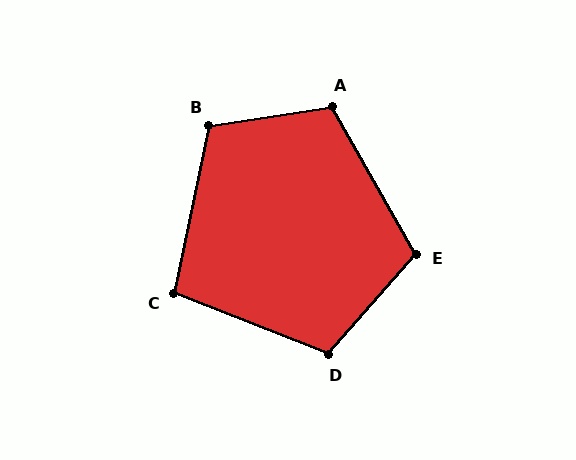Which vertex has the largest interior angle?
A, at approximately 111 degrees.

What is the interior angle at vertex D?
Approximately 110 degrees (obtuse).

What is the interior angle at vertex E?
Approximately 109 degrees (obtuse).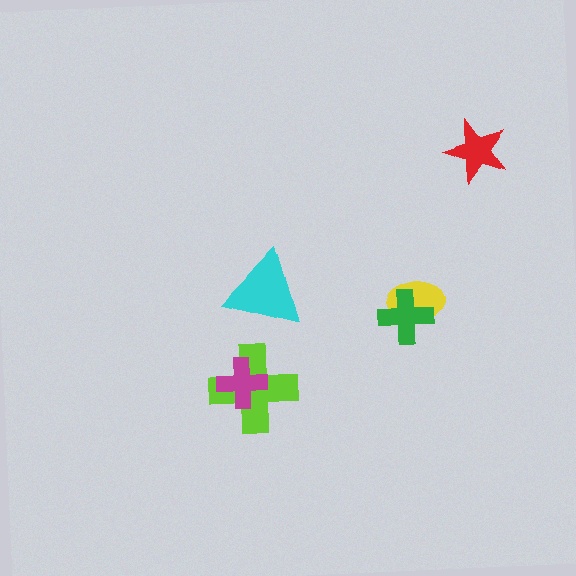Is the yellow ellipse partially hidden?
Yes, it is partially covered by another shape.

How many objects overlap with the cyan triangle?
0 objects overlap with the cyan triangle.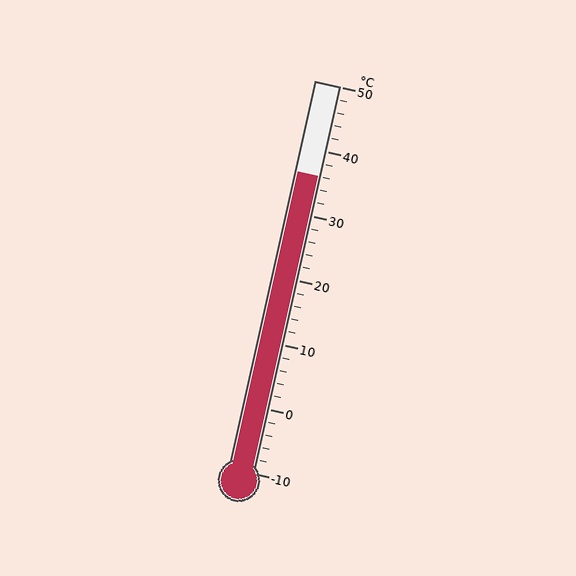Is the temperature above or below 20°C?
The temperature is above 20°C.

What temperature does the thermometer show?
The thermometer shows approximately 36°C.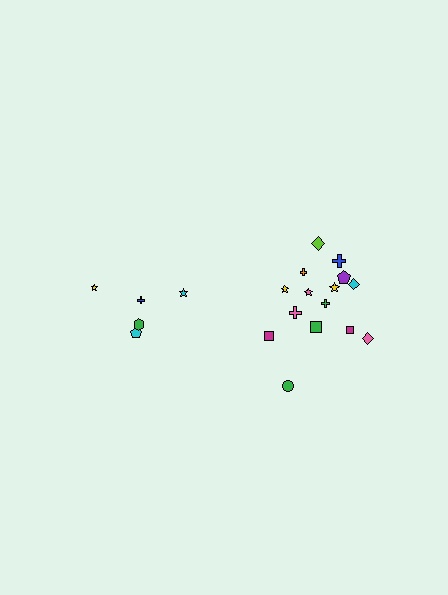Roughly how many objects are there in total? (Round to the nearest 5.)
Roughly 20 objects in total.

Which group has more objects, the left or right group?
The right group.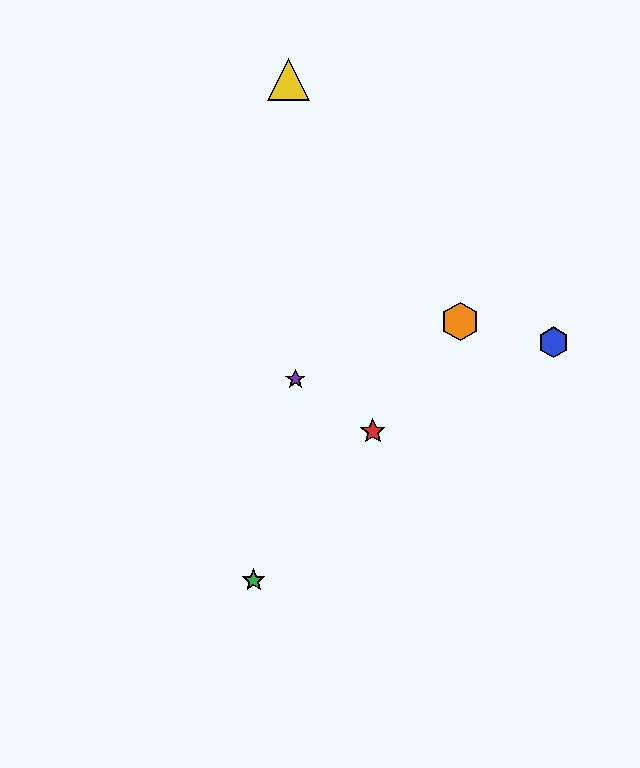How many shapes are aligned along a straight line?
3 shapes (the red star, the green star, the orange hexagon) are aligned along a straight line.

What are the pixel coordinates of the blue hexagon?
The blue hexagon is at (554, 342).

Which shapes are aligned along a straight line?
The red star, the green star, the orange hexagon are aligned along a straight line.